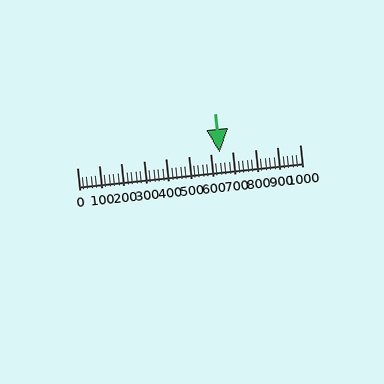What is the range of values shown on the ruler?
The ruler shows values from 0 to 1000.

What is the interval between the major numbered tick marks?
The major tick marks are spaced 100 units apart.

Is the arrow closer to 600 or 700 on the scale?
The arrow is closer to 600.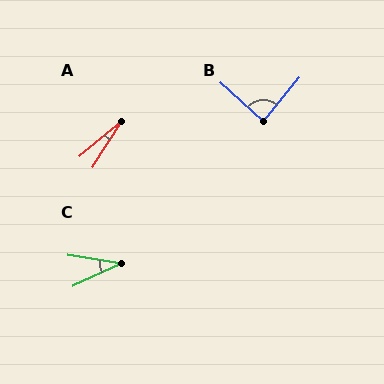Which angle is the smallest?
A, at approximately 18 degrees.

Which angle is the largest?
B, at approximately 87 degrees.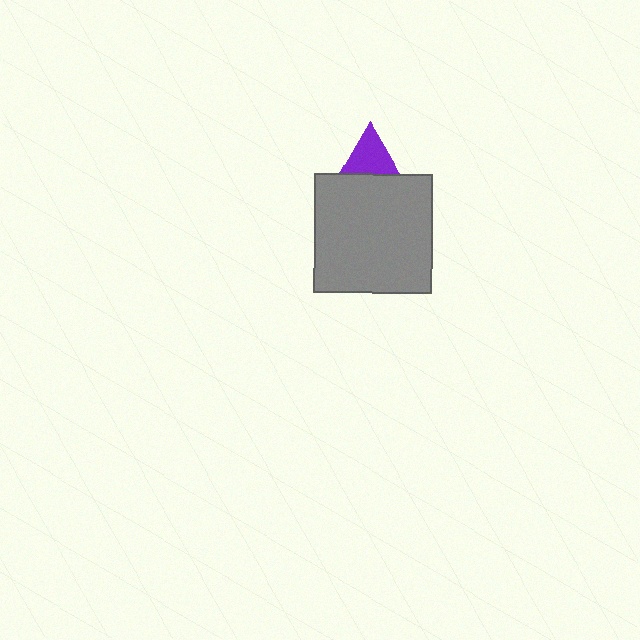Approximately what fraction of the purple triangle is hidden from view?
Roughly 69% of the purple triangle is hidden behind the gray square.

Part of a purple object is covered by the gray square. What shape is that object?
It is a triangle.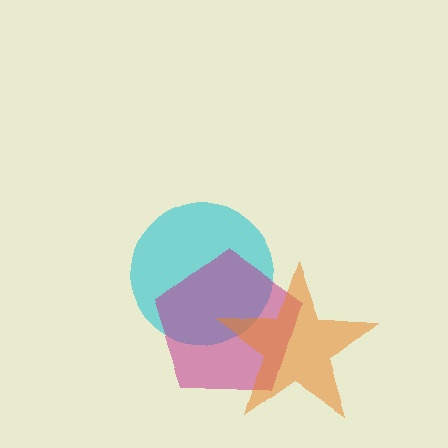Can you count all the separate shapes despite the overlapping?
Yes, there are 3 separate shapes.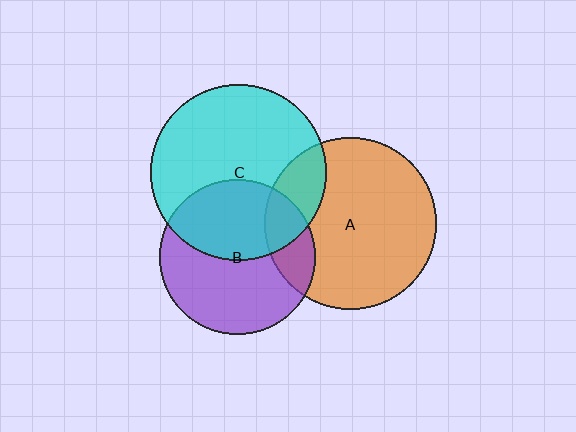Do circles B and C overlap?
Yes.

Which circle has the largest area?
Circle C (cyan).